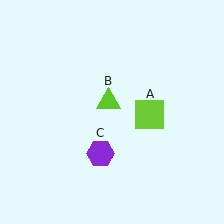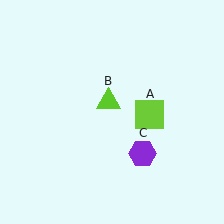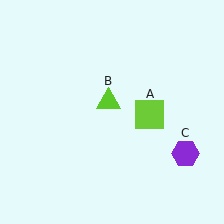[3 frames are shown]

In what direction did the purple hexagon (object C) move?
The purple hexagon (object C) moved right.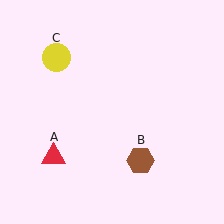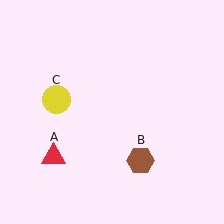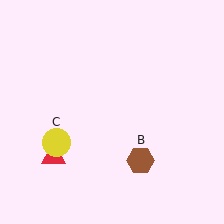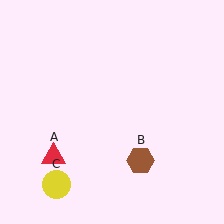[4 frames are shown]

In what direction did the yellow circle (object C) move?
The yellow circle (object C) moved down.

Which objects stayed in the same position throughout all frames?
Red triangle (object A) and brown hexagon (object B) remained stationary.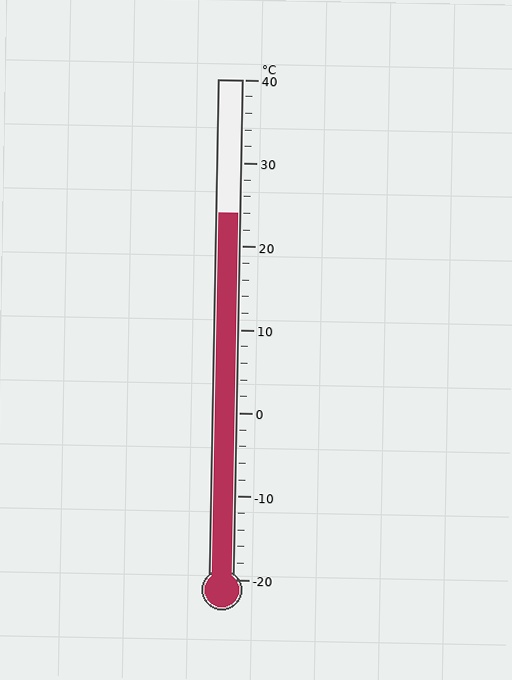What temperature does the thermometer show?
The thermometer shows approximately 24°C.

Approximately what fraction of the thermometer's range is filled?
The thermometer is filled to approximately 75% of its range.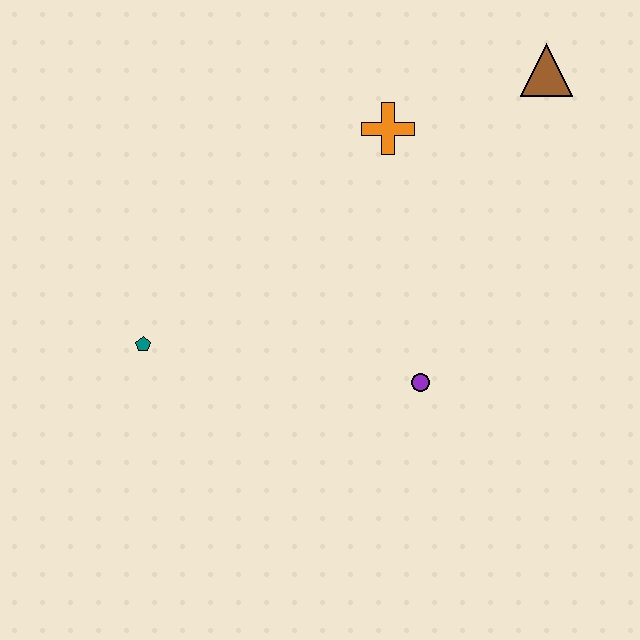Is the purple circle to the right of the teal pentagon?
Yes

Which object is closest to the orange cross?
The brown triangle is closest to the orange cross.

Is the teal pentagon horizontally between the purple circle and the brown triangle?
No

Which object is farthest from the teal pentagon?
The brown triangle is farthest from the teal pentagon.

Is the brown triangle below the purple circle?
No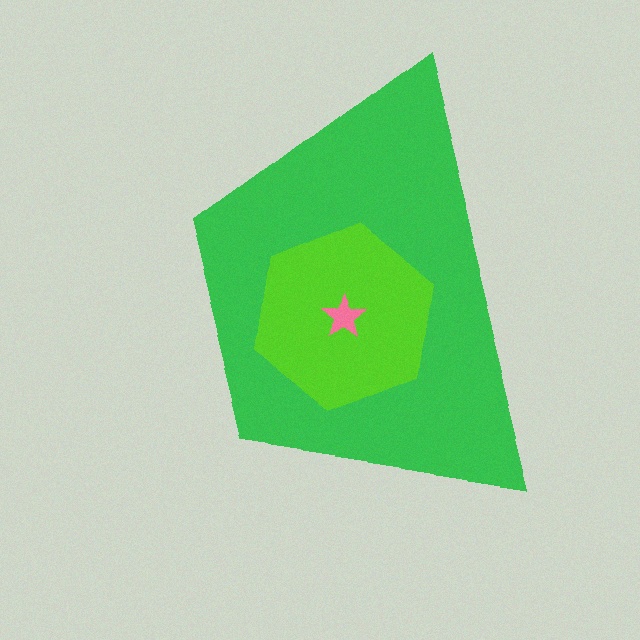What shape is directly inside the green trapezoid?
The lime hexagon.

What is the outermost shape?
The green trapezoid.